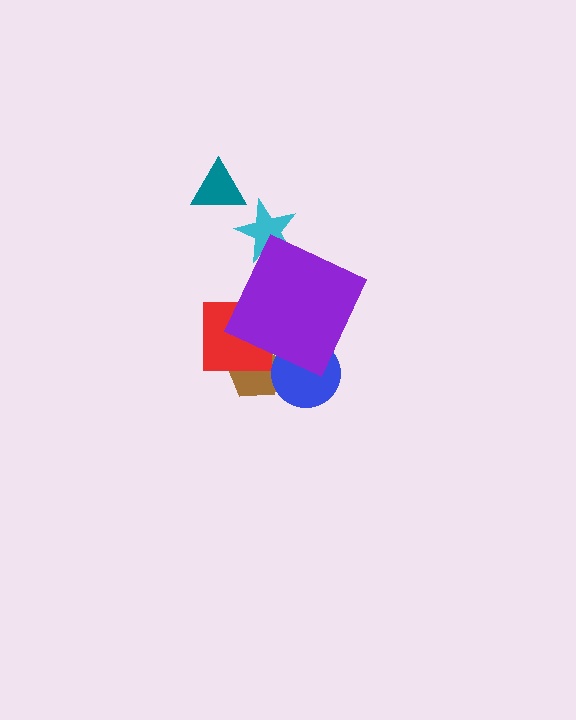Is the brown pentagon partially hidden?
Yes, the brown pentagon is partially hidden behind the purple diamond.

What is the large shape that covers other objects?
A purple diamond.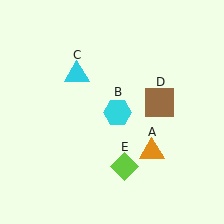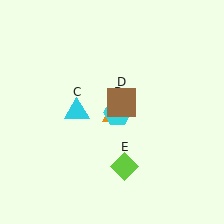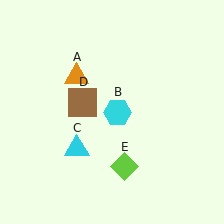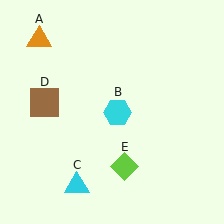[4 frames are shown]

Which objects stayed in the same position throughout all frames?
Cyan hexagon (object B) and lime diamond (object E) remained stationary.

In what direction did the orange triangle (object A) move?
The orange triangle (object A) moved up and to the left.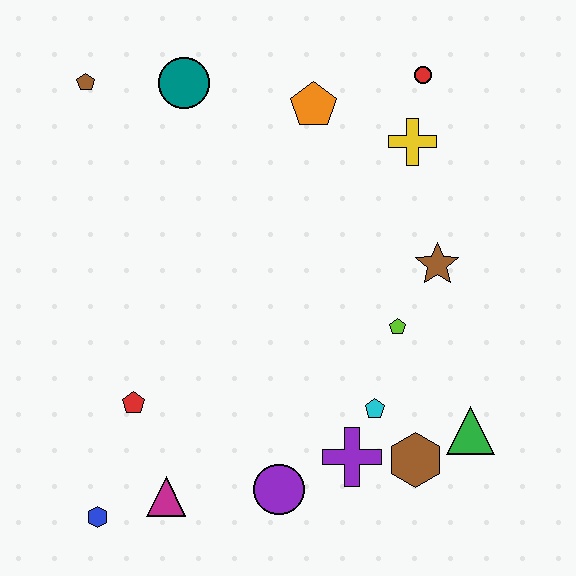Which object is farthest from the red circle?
The blue hexagon is farthest from the red circle.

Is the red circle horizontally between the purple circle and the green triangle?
Yes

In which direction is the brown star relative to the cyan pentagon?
The brown star is above the cyan pentagon.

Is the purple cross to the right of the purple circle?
Yes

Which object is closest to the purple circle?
The purple cross is closest to the purple circle.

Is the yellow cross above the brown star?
Yes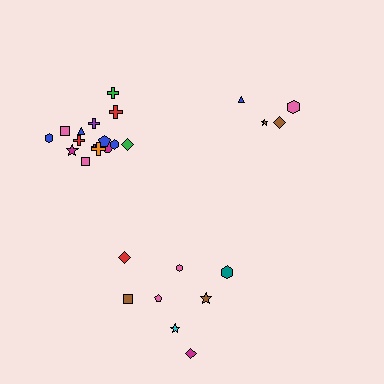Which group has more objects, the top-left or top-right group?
The top-left group.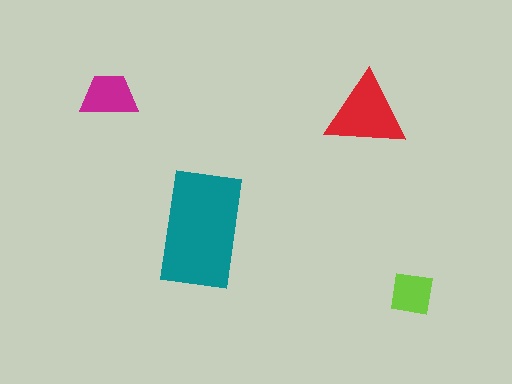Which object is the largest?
The teal rectangle.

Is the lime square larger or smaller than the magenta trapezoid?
Smaller.